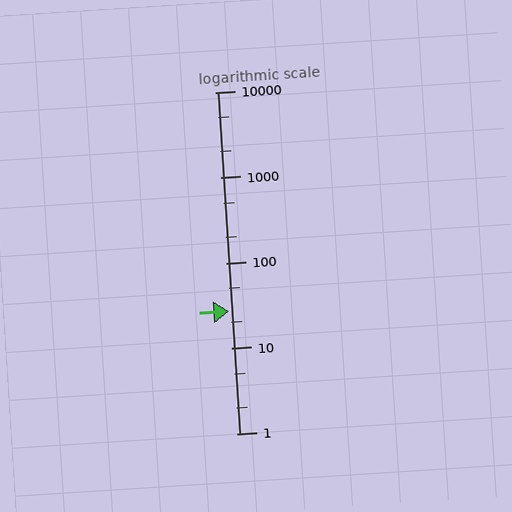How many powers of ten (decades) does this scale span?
The scale spans 4 decades, from 1 to 10000.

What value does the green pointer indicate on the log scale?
The pointer indicates approximately 27.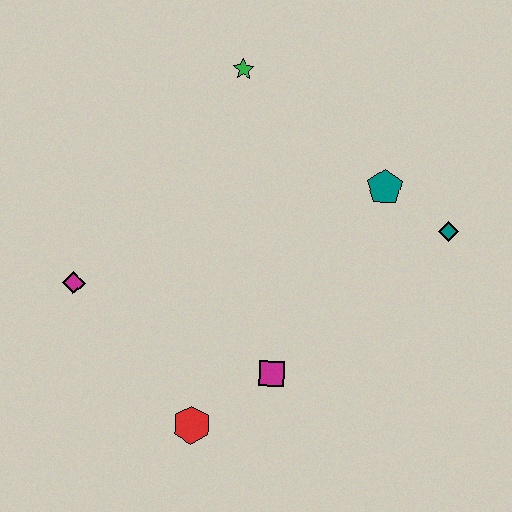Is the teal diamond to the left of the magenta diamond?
No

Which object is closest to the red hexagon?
The magenta square is closest to the red hexagon.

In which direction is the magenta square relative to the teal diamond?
The magenta square is to the left of the teal diamond.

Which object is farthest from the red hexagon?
The green star is farthest from the red hexagon.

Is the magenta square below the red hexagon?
No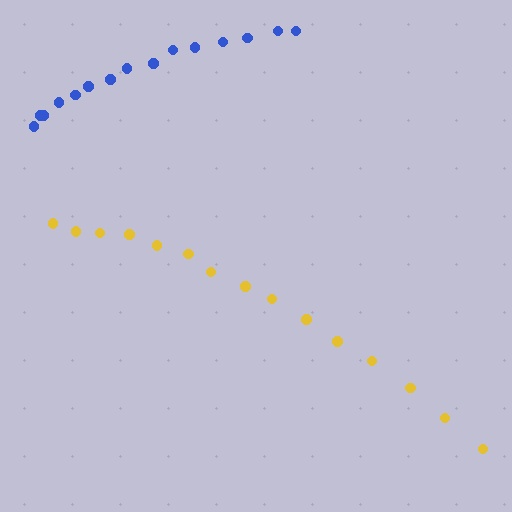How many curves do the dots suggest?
There are 2 distinct paths.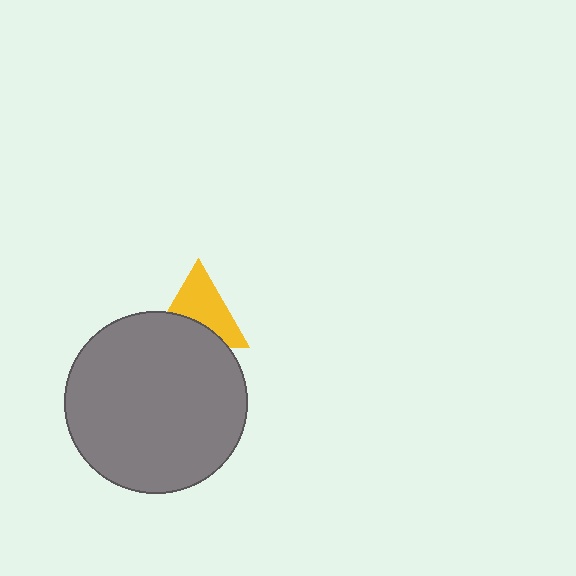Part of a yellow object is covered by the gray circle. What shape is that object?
It is a triangle.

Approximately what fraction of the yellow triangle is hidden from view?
Roughly 40% of the yellow triangle is hidden behind the gray circle.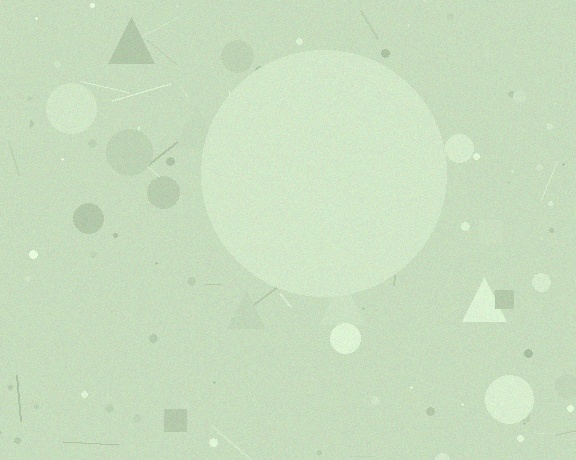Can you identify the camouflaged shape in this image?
The camouflaged shape is a circle.